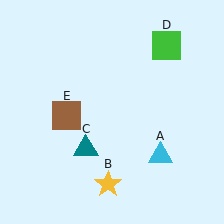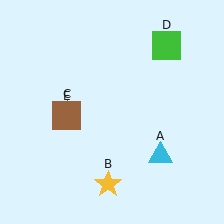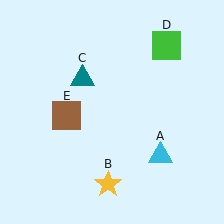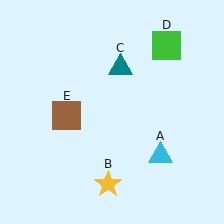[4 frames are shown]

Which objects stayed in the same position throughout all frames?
Cyan triangle (object A) and yellow star (object B) and green square (object D) and brown square (object E) remained stationary.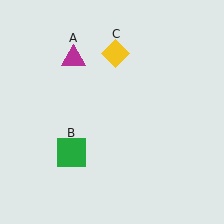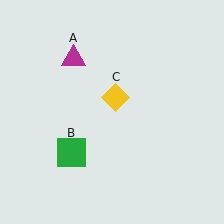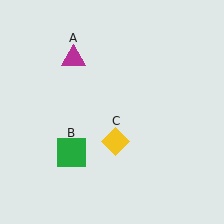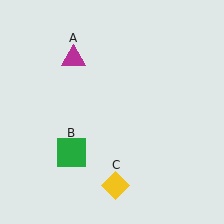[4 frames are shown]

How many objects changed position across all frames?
1 object changed position: yellow diamond (object C).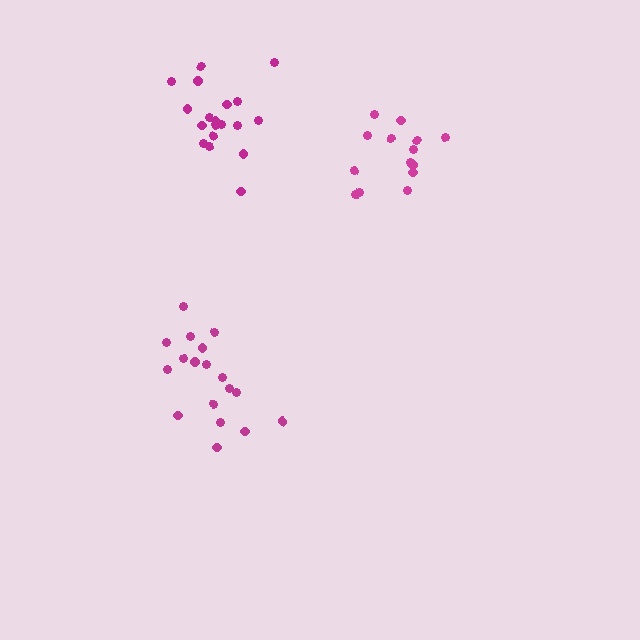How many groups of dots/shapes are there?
There are 3 groups.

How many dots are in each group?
Group 1: 14 dots, Group 2: 18 dots, Group 3: 19 dots (51 total).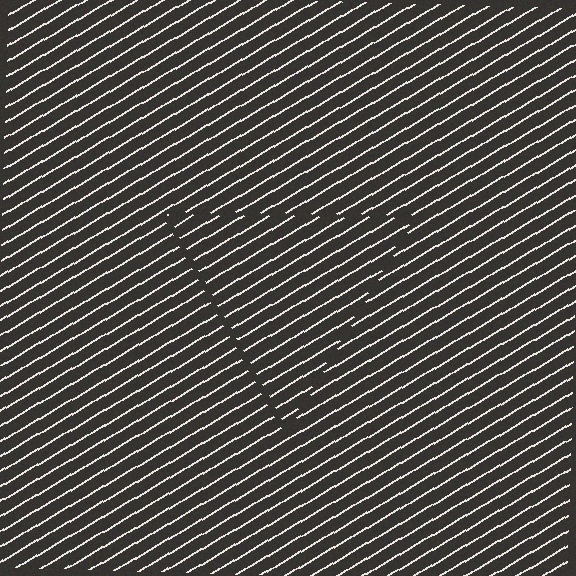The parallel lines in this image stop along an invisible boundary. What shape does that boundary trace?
An illusory triangle. The interior of the shape contains the same grating, shifted by half a period — the contour is defined by the phase discontinuity where line-ends from the inner and outer gratings abut.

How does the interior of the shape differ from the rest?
The interior of the shape contains the same grating, shifted by half a period — the contour is defined by the phase discontinuity where line-ends from the inner and outer gratings abut.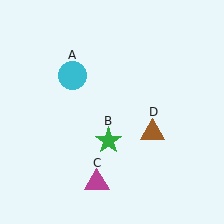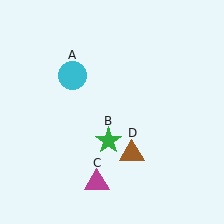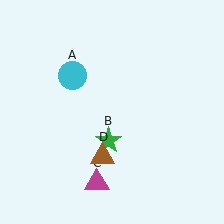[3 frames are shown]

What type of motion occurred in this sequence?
The brown triangle (object D) rotated clockwise around the center of the scene.